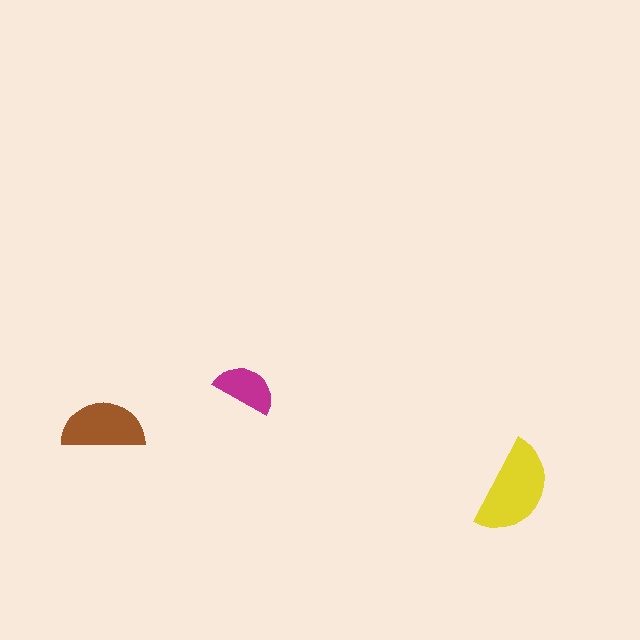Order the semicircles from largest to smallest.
the yellow one, the brown one, the magenta one.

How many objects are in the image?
There are 3 objects in the image.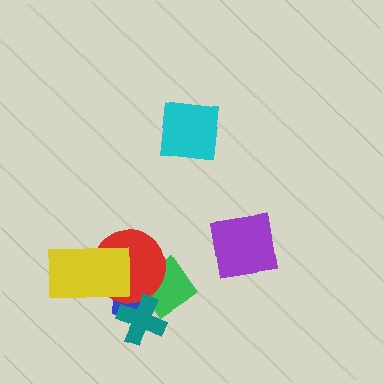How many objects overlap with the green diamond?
3 objects overlap with the green diamond.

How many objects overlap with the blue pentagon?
4 objects overlap with the blue pentagon.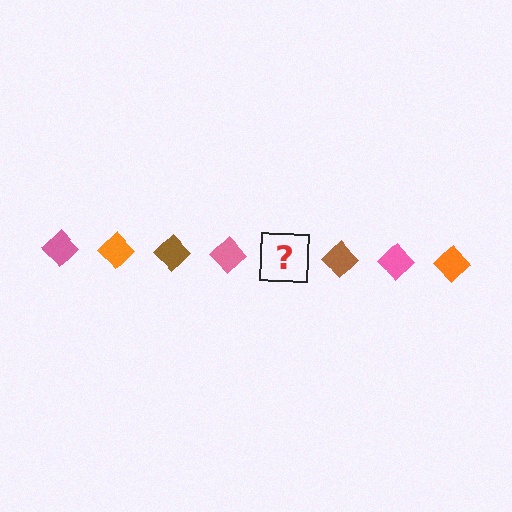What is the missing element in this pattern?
The missing element is an orange diamond.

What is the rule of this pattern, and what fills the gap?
The rule is that the pattern cycles through pink, orange, brown diamonds. The gap should be filled with an orange diamond.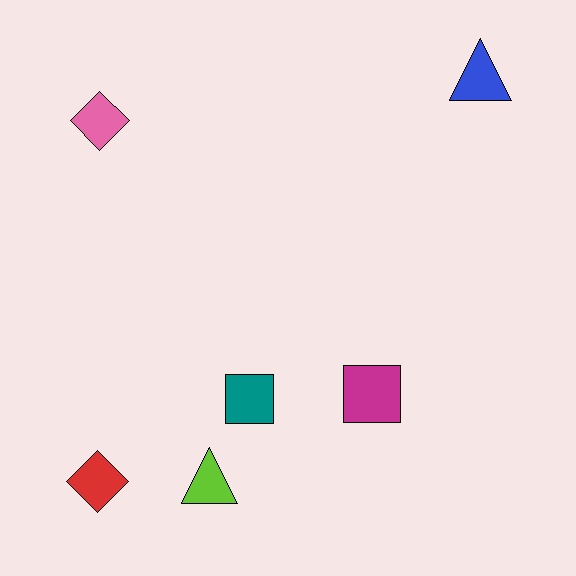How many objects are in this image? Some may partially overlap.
There are 6 objects.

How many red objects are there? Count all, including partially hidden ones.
There is 1 red object.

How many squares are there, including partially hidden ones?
There are 2 squares.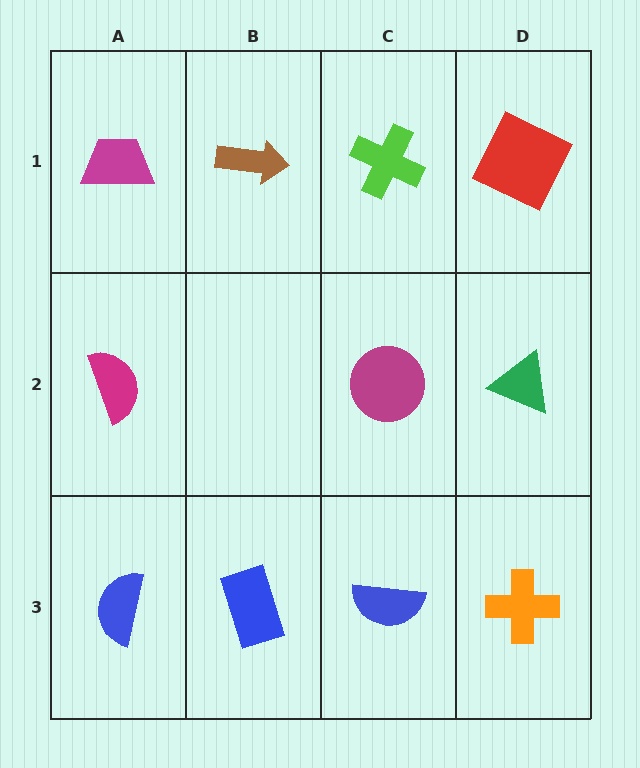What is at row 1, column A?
A magenta trapezoid.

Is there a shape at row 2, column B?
No, that cell is empty.